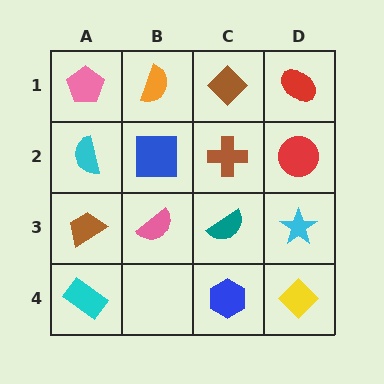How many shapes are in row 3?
4 shapes.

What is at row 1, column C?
A brown diamond.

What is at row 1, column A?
A pink pentagon.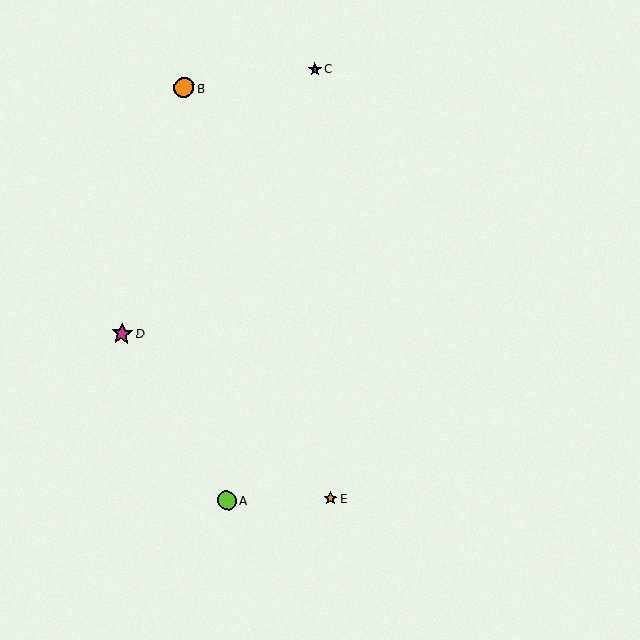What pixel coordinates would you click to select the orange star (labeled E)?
Click at (331, 499) to select the orange star E.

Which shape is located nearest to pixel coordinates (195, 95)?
The orange circle (labeled B) at (184, 88) is nearest to that location.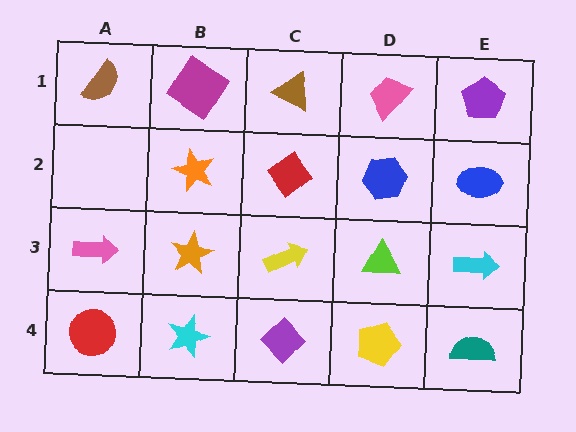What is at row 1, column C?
A brown triangle.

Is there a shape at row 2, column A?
No, that cell is empty.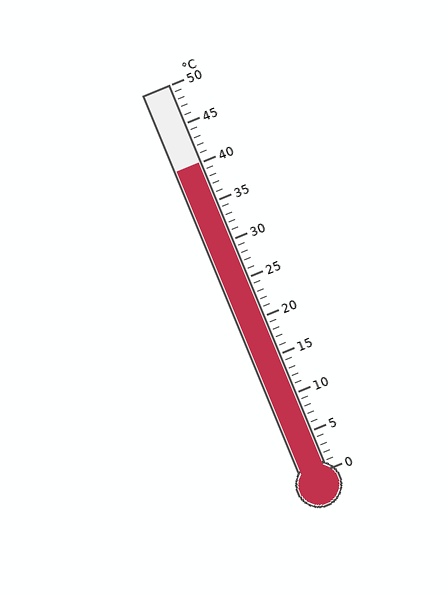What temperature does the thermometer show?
The thermometer shows approximately 40°C.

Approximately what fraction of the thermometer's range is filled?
The thermometer is filled to approximately 80% of its range.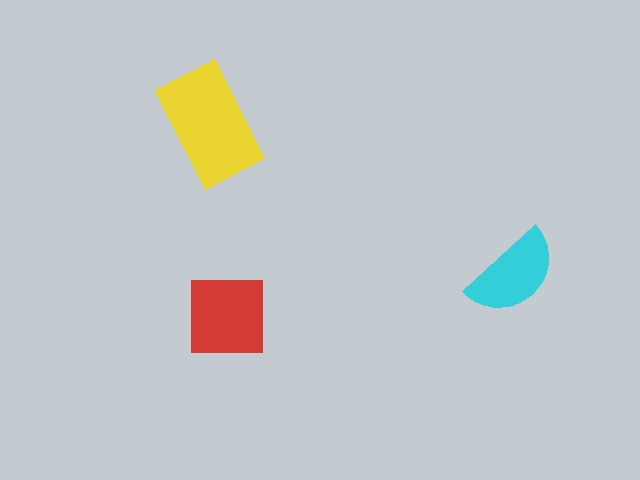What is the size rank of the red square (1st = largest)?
2nd.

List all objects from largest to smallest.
The yellow rectangle, the red square, the cyan semicircle.